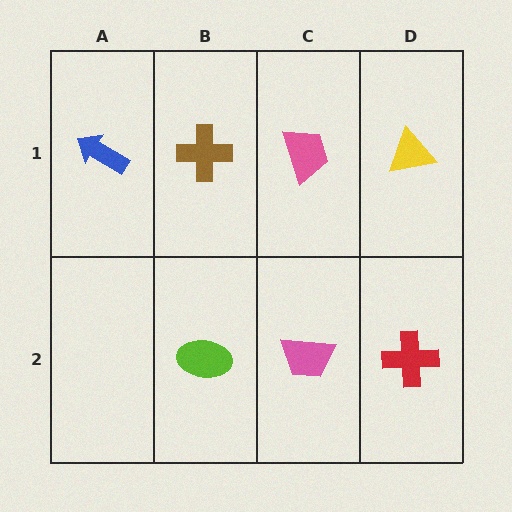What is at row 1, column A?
A blue arrow.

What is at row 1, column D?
A yellow triangle.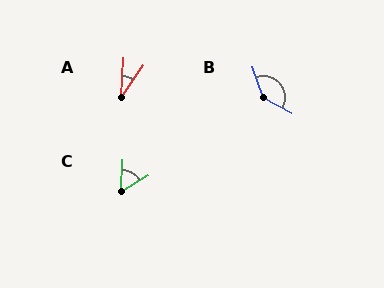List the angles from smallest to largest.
A (31°), C (55°), B (137°).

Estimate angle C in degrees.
Approximately 55 degrees.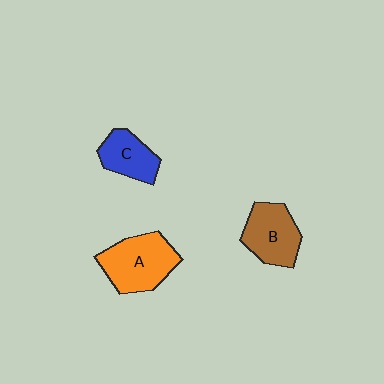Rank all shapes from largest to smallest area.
From largest to smallest: A (orange), B (brown), C (blue).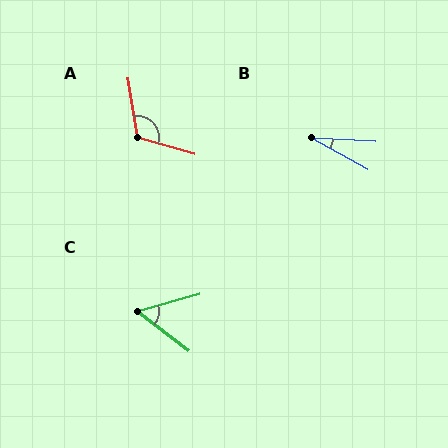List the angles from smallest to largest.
B (26°), C (54°), A (116°).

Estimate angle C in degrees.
Approximately 54 degrees.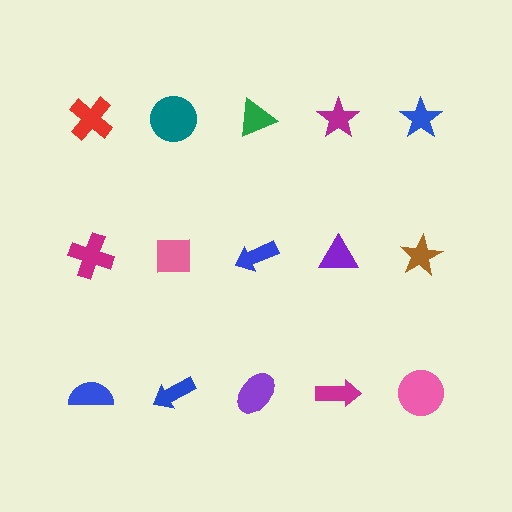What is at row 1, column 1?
A red cross.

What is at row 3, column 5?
A pink circle.